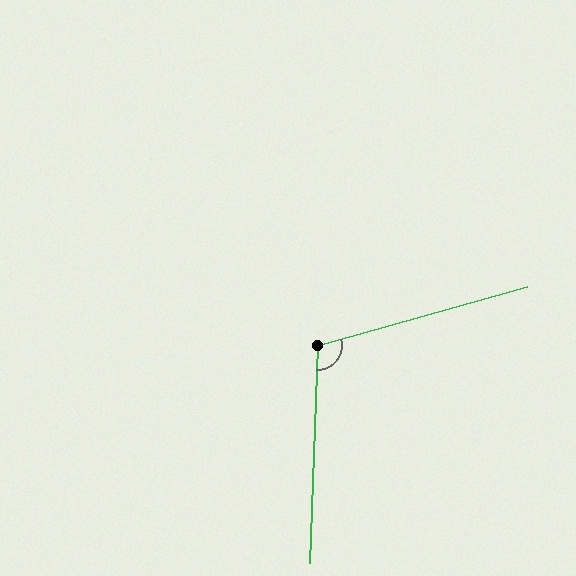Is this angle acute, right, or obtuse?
It is obtuse.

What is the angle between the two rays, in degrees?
Approximately 108 degrees.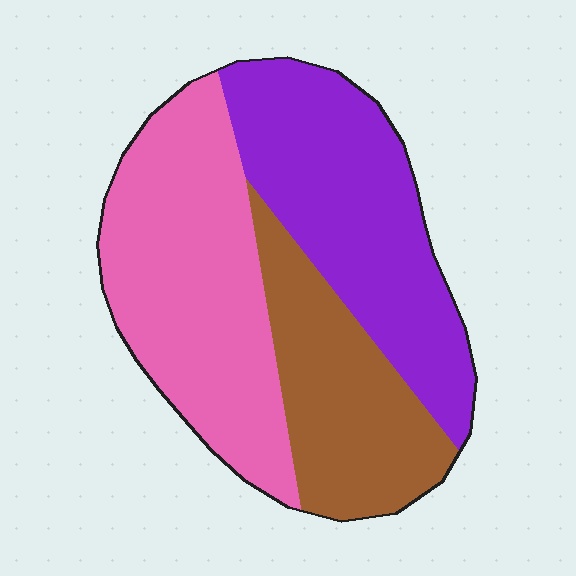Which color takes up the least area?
Brown, at roughly 25%.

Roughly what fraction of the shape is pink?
Pink takes up about two fifths (2/5) of the shape.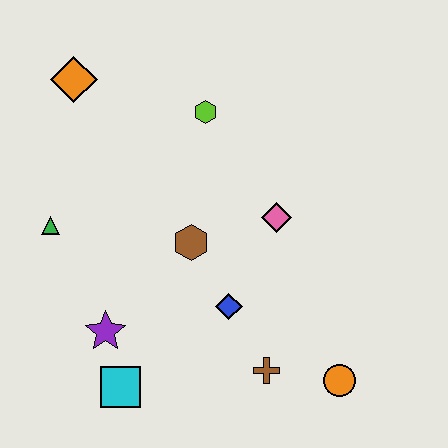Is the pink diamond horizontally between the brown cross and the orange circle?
Yes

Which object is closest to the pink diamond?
The brown hexagon is closest to the pink diamond.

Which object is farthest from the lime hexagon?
The orange circle is farthest from the lime hexagon.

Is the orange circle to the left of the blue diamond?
No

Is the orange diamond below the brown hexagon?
No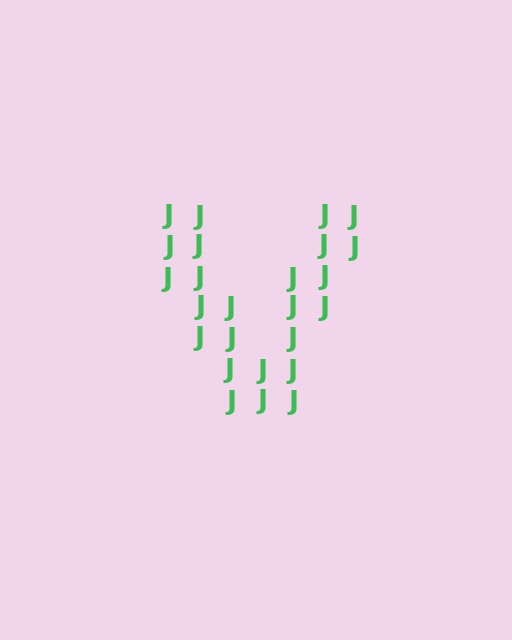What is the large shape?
The large shape is the letter V.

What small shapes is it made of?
It is made of small letter J's.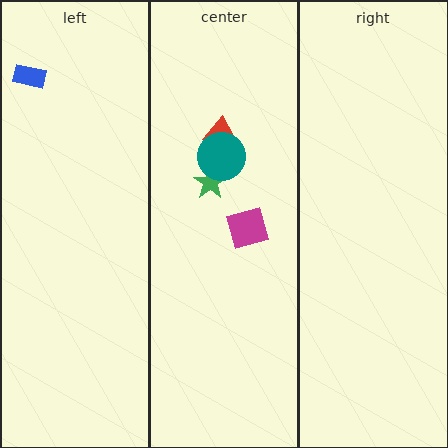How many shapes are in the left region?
1.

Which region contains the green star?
The center region.